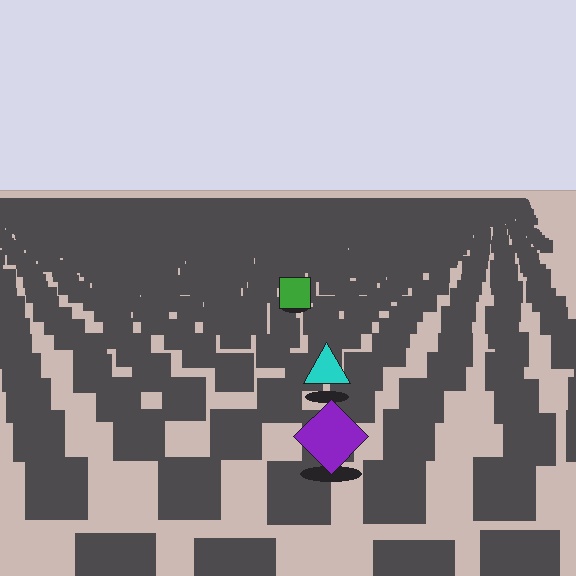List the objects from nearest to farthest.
From nearest to farthest: the purple diamond, the cyan triangle, the green square.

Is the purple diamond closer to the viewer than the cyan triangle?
Yes. The purple diamond is closer — you can tell from the texture gradient: the ground texture is coarser near it.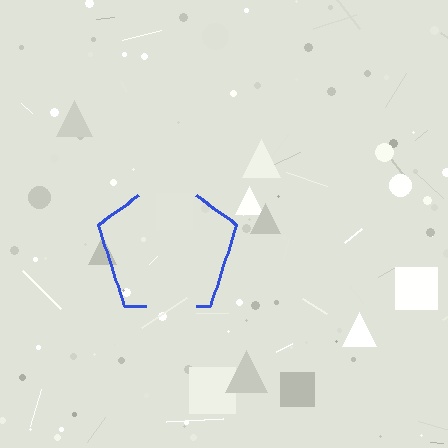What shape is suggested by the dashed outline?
The dashed outline suggests a pentagon.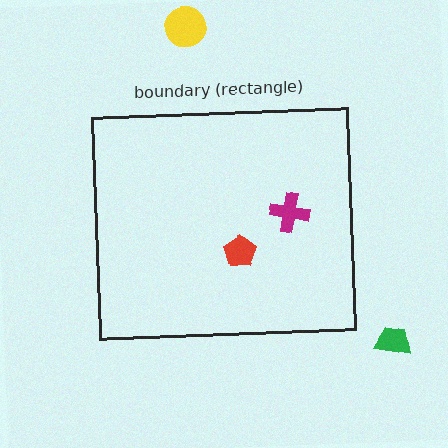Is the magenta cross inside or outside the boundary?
Inside.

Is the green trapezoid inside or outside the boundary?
Outside.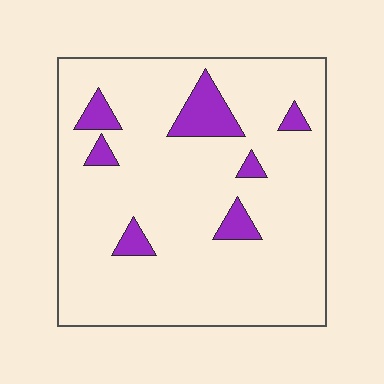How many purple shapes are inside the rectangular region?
7.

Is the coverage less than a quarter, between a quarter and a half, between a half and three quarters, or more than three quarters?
Less than a quarter.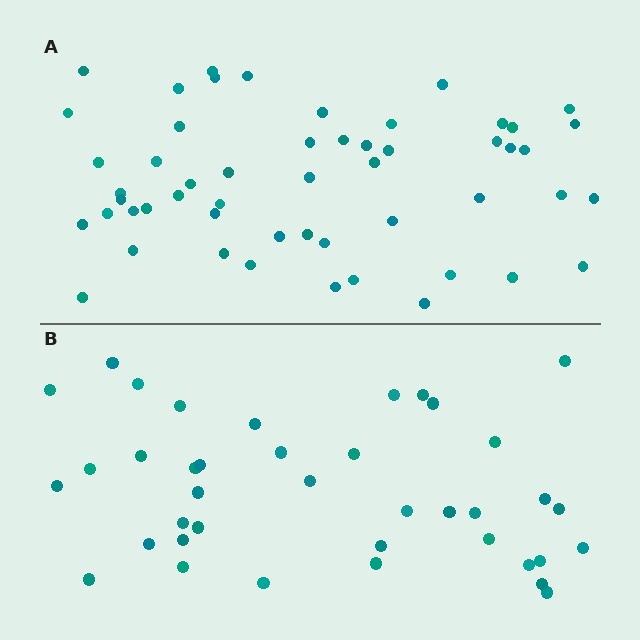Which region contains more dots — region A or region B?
Region A (the top region) has more dots.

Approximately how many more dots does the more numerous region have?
Region A has approximately 15 more dots than region B.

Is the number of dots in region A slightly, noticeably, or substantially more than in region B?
Region A has noticeably more, but not dramatically so. The ratio is roughly 1.4 to 1.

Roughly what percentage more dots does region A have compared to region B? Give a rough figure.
About 35% more.